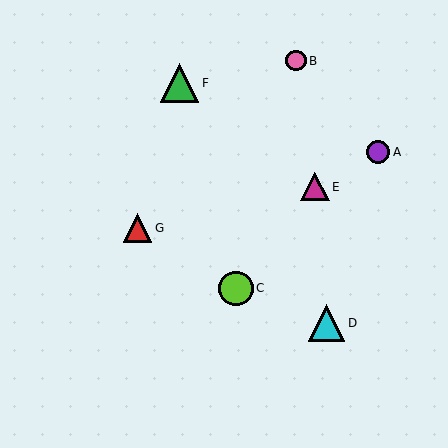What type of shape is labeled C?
Shape C is a lime circle.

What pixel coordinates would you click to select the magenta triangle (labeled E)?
Click at (315, 187) to select the magenta triangle E.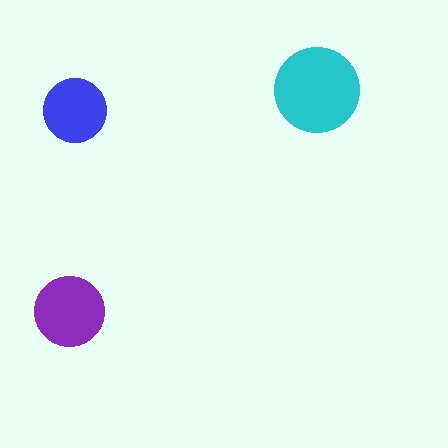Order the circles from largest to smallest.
the cyan one, the purple one, the blue one.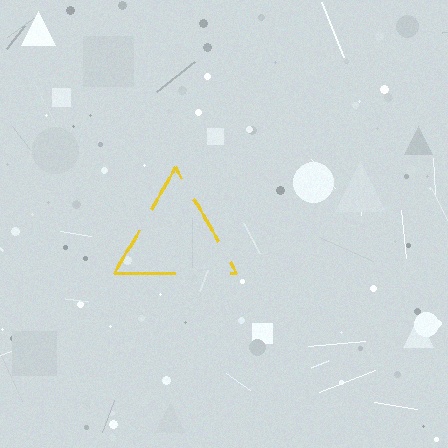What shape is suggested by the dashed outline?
The dashed outline suggests a triangle.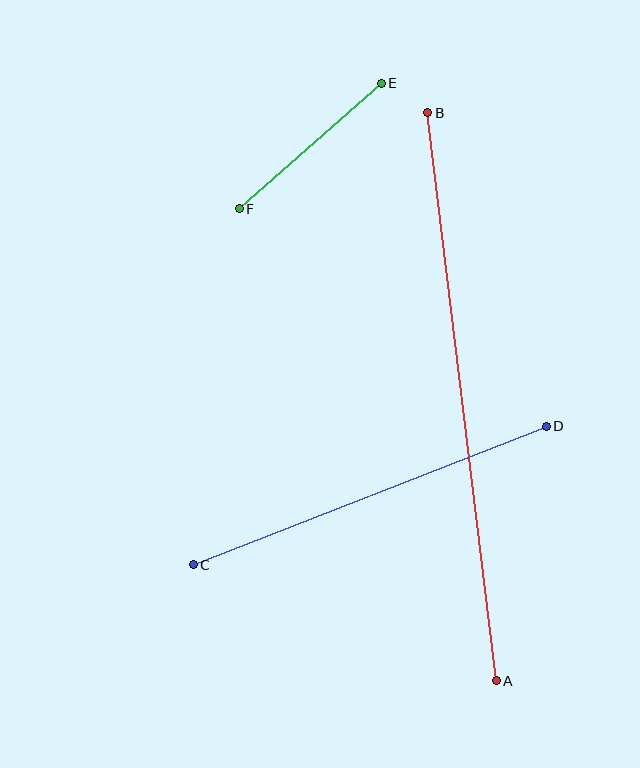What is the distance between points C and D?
The distance is approximately 379 pixels.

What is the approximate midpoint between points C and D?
The midpoint is at approximately (370, 495) pixels.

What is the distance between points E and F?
The distance is approximately 190 pixels.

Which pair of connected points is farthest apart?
Points A and B are farthest apart.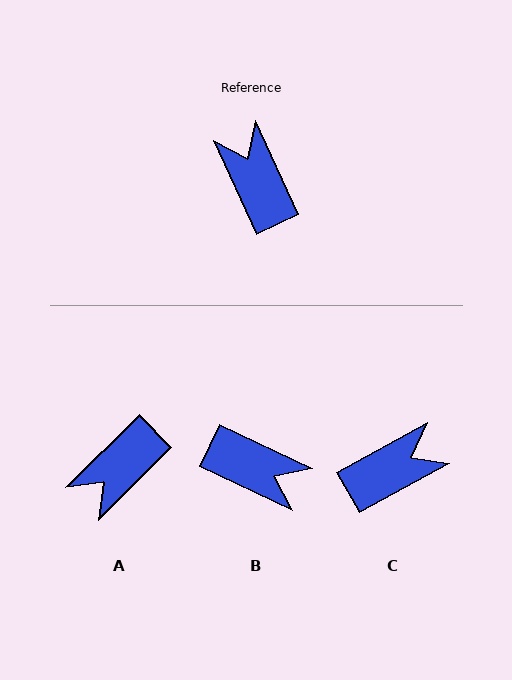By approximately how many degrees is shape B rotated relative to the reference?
Approximately 140 degrees clockwise.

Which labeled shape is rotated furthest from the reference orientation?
B, about 140 degrees away.